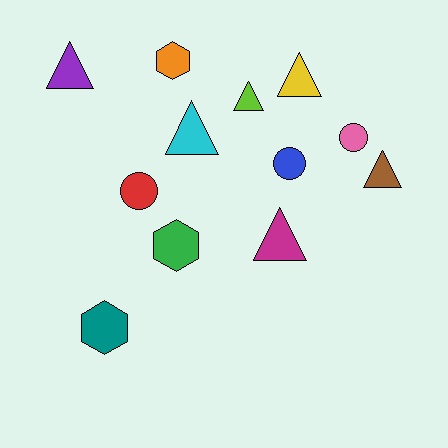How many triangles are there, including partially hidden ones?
There are 6 triangles.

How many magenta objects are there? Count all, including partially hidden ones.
There is 1 magenta object.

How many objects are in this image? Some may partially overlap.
There are 12 objects.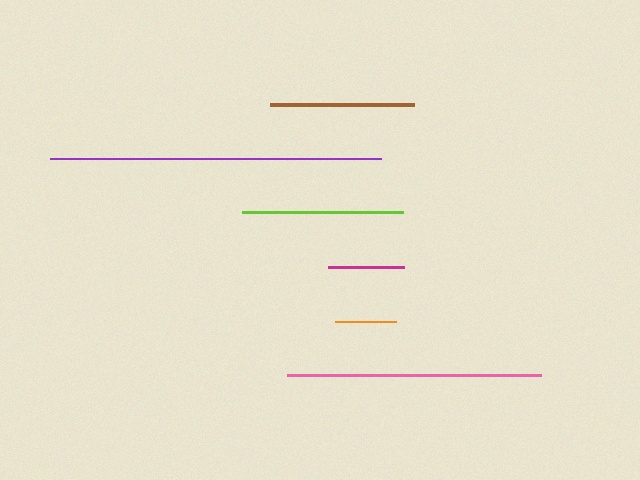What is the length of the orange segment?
The orange segment is approximately 61 pixels long.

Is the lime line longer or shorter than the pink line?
The pink line is longer than the lime line.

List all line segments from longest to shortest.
From longest to shortest: purple, pink, lime, brown, magenta, orange.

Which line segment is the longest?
The purple line is the longest at approximately 331 pixels.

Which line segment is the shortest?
The orange line is the shortest at approximately 61 pixels.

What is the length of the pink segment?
The pink segment is approximately 254 pixels long.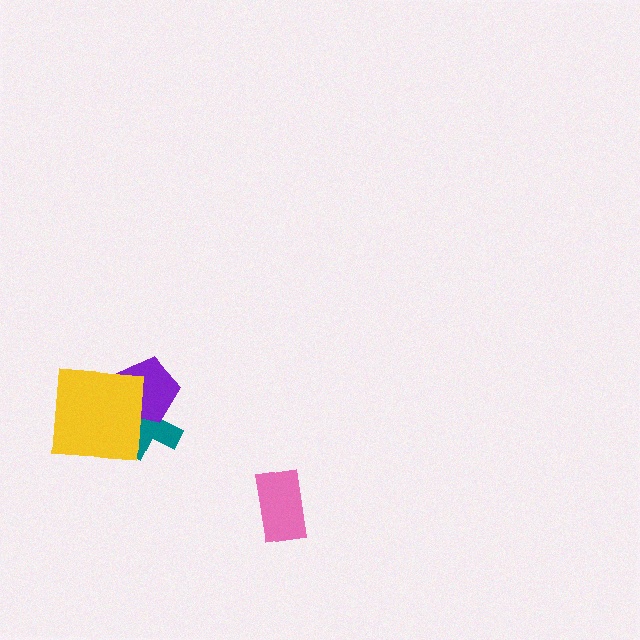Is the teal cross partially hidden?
Yes, it is partially covered by another shape.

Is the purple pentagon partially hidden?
Yes, it is partially covered by another shape.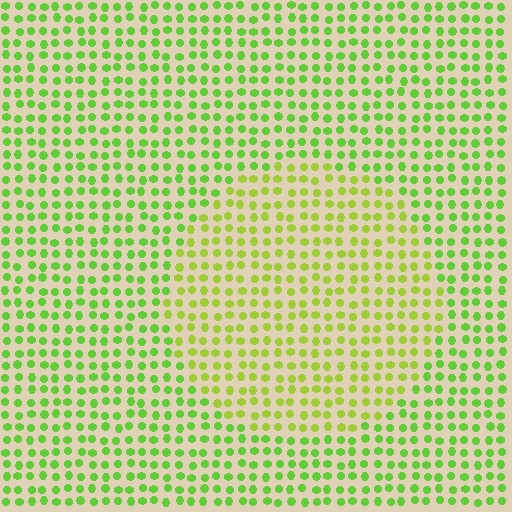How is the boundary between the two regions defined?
The boundary is defined purely by a slight shift in hue (about 25 degrees). Spacing, size, and orientation are identical on both sides.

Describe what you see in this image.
The image is filled with small lime elements in a uniform arrangement. A circle-shaped region is visible where the elements are tinted to a slightly different hue, forming a subtle color boundary.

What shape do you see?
I see a circle.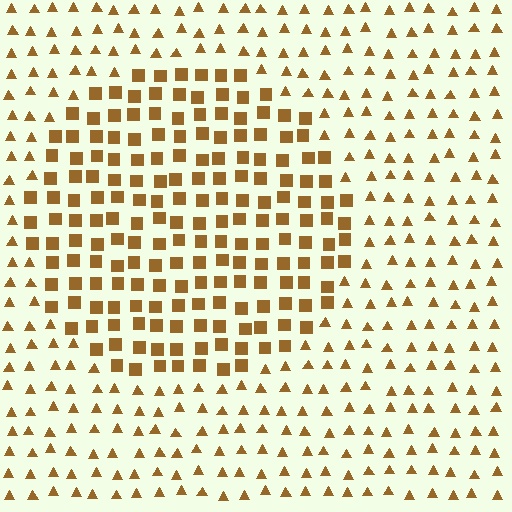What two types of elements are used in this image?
The image uses squares inside the circle region and triangles outside it.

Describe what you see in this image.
The image is filled with small brown elements arranged in a uniform grid. A circle-shaped region contains squares, while the surrounding area contains triangles. The boundary is defined purely by the change in element shape.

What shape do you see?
I see a circle.